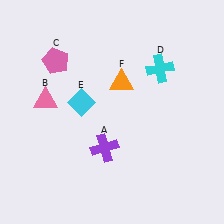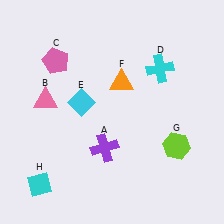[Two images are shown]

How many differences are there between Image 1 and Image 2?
There are 2 differences between the two images.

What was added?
A lime hexagon (G), a cyan diamond (H) were added in Image 2.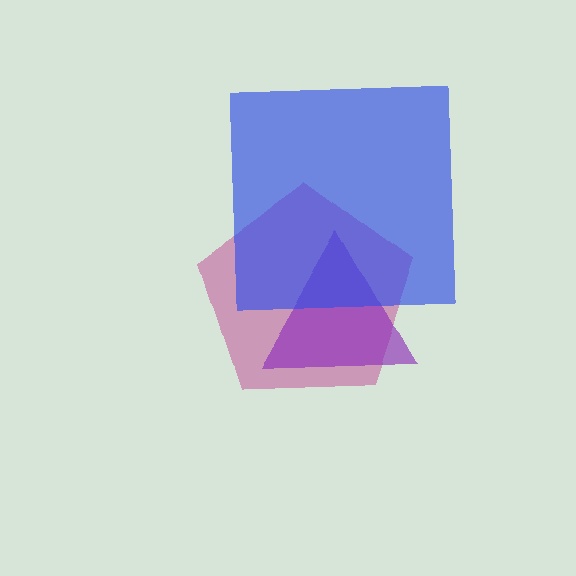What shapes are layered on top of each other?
The layered shapes are: a magenta pentagon, a purple triangle, a blue square.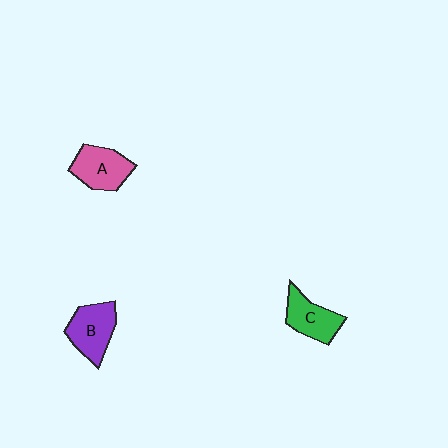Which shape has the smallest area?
Shape C (green).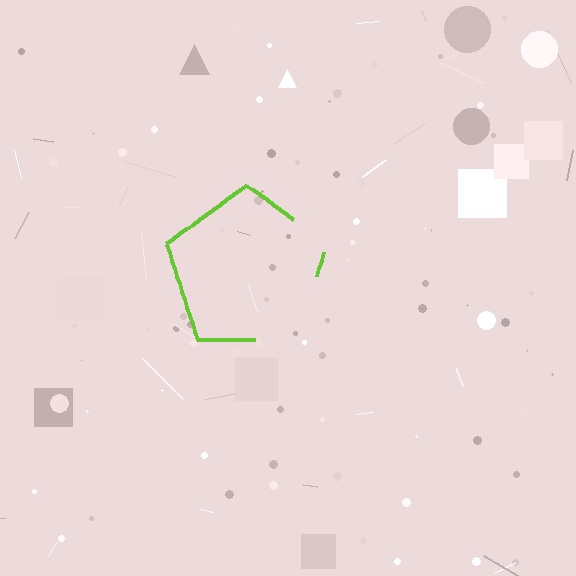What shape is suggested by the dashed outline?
The dashed outline suggests a pentagon.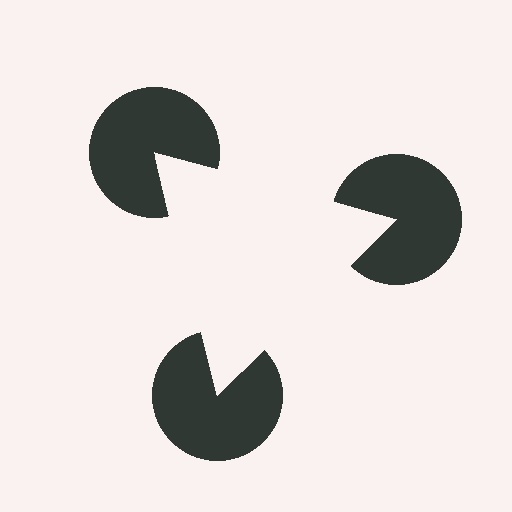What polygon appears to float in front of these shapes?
An illusory triangle — its edges are inferred from the aligned wedge cuts in the pac-man discs, not physically drawn.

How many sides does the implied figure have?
3 sides.